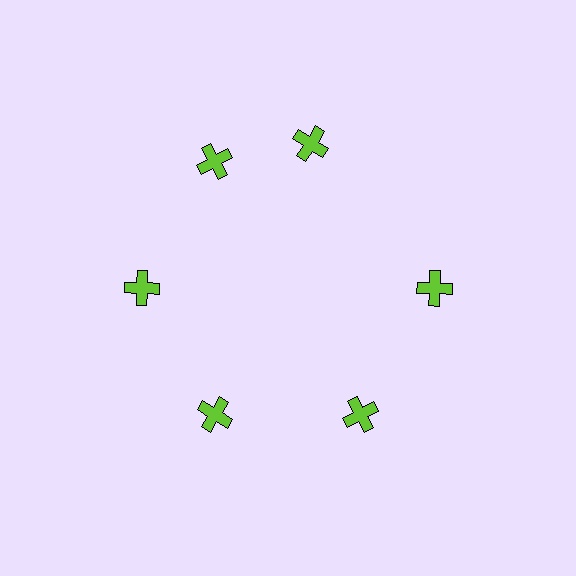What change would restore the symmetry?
The symmetry would be restored by rotating it back into even spacing with its neighbors so that all 6 crosses sit at equal angles and equal distance from the center.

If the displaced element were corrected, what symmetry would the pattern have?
It would have 6-fold rotational symmetry — the pattern would map onto itself every 60 degrees.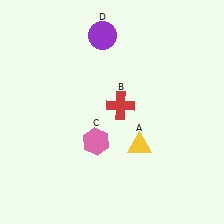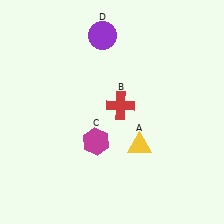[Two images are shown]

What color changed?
The hexagon (C) changed from pink in Image 1 to magenta in Image 2.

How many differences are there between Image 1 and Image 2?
There is 1 difference between the two images.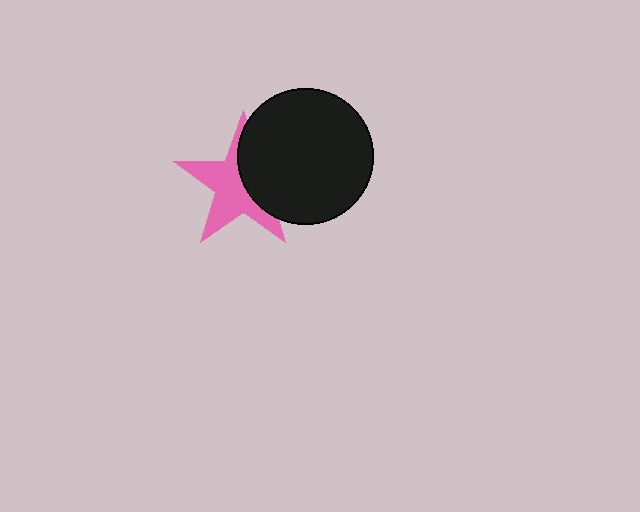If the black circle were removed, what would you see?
You would see the complete pink star.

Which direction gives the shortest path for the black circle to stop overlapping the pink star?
Moving right gives the shortest separation.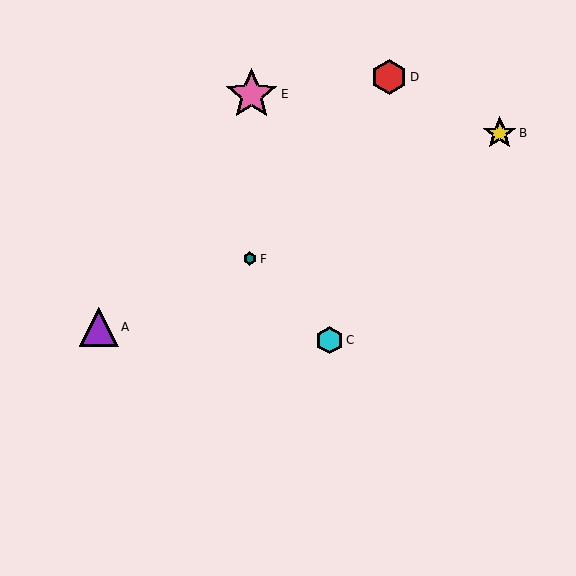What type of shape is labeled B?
Shape B is a yellow star.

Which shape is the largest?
The pink star (labeled E) is the largest.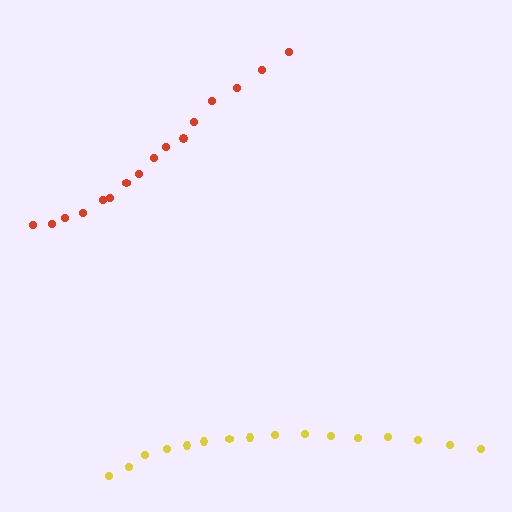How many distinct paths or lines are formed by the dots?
There are 2 distinct paths.